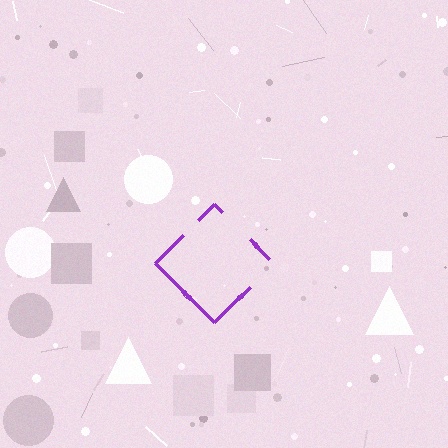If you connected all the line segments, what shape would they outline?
They would outline a diamond.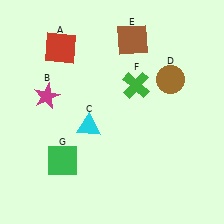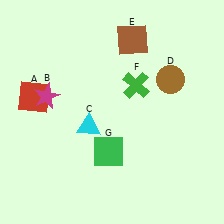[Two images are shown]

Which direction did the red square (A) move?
The red square (A) moved down.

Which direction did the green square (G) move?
The green square (G) moved right.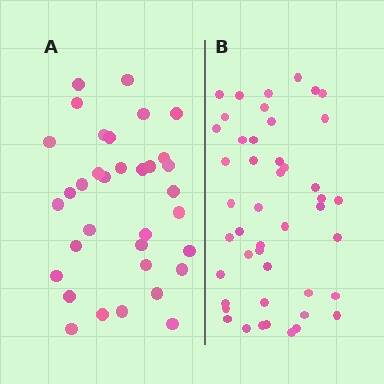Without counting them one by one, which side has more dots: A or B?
Region B (the right region) has more dots.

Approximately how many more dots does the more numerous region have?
Region B has roughly 12 or so more dots than region A.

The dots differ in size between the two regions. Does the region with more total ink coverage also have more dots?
No. Region A has more total ink coverage because its dots are larger, but region B actually contains more individual dots. Total area can be misleading — the number of items is what matters here.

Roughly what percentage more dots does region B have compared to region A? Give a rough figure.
About 35% more.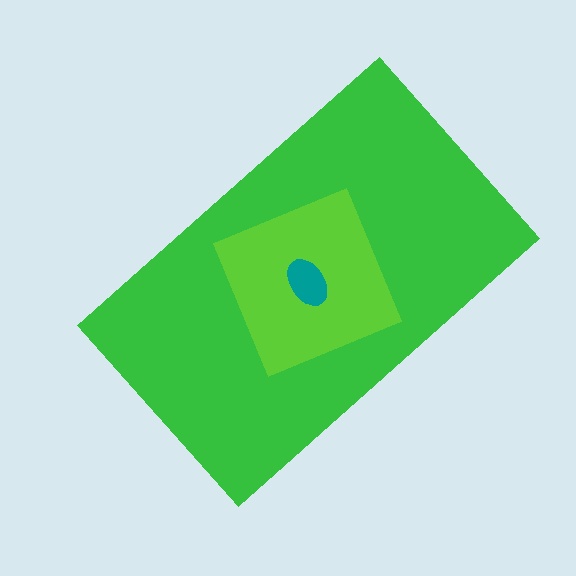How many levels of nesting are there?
3.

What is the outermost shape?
The green rectangle.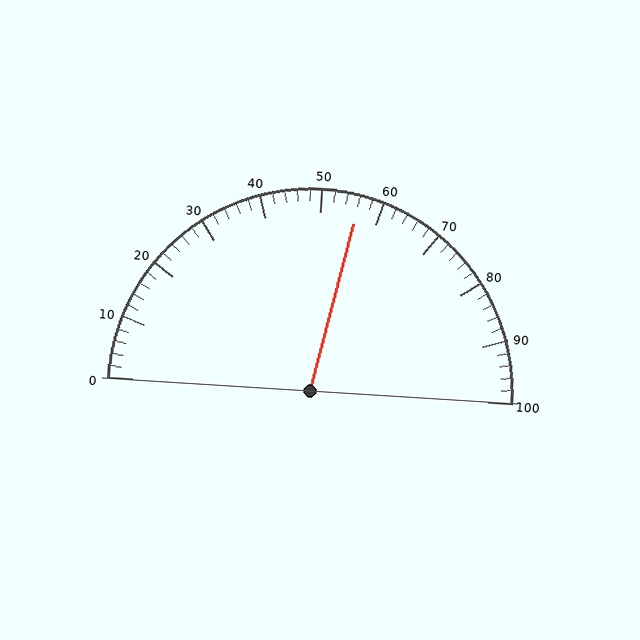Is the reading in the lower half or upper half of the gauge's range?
The reading is in the upper half of the range (0 to 100).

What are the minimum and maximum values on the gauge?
The gauge ranges from 0 to 100.